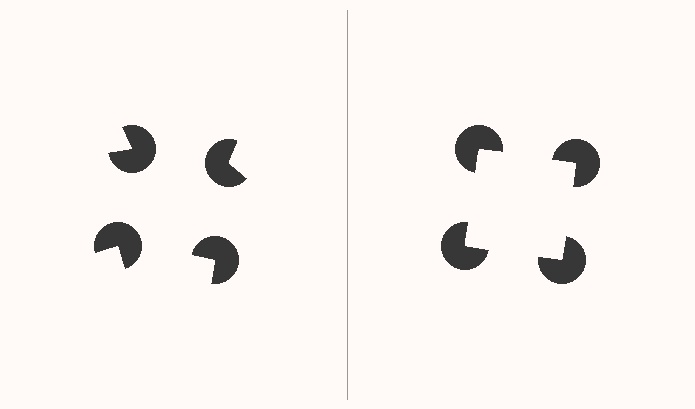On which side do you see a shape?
An illusory square appears on the right side. On the left side the wedge cuts are rotated, so no coherent shape forms.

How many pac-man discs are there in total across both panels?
8 — 4 on each side.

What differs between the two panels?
The pac-man discs are positioned identically on both sides; only the wedge orientations differ. On the right they align to a square; on the left they are misaligned.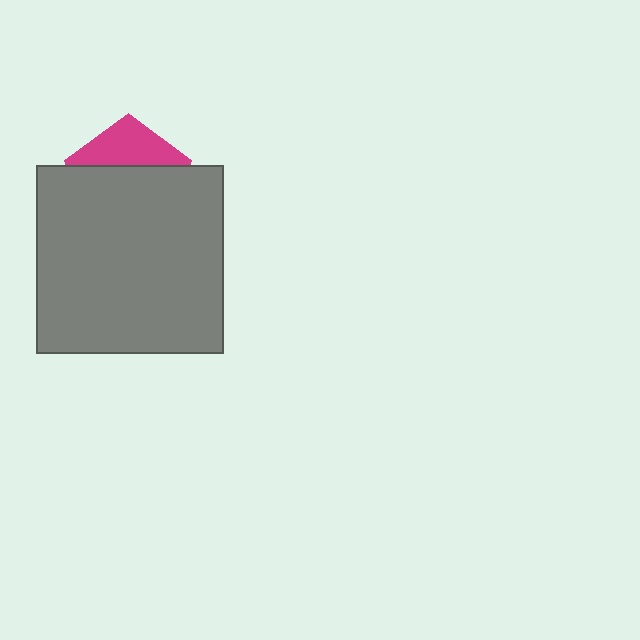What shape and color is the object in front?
The object in front is a gray square.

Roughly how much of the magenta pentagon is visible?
A small part of it is visible (roughly 34%).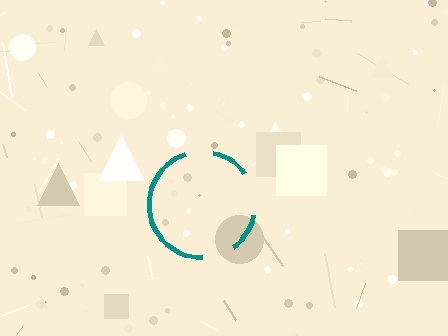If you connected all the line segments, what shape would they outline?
They would outline a circle.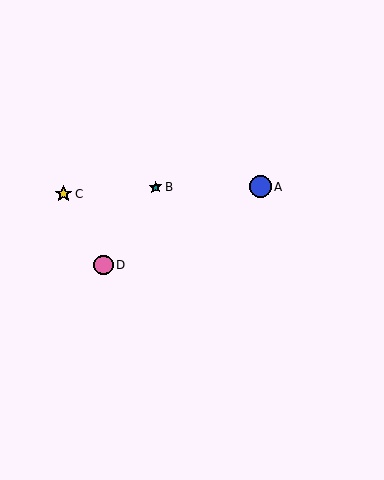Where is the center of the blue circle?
The center of the blue circle is at (261, 187).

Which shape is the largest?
The blue circle (labeled A) is the largest.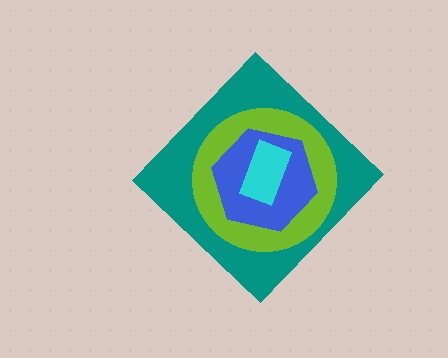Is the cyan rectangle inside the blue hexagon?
Yes.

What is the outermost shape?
The teal diamond.